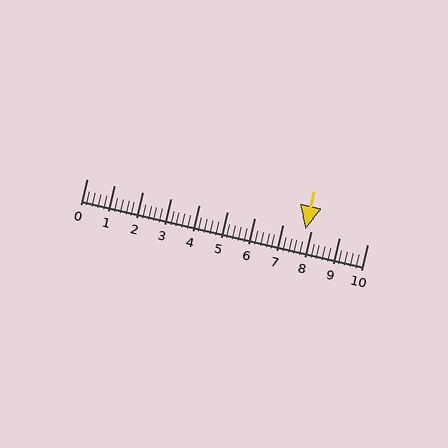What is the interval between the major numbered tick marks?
The major tick marks are spaced 1 units apart.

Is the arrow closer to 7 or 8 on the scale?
The arrow is closer to 8.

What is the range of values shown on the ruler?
The ruler shows values from 0 to 10.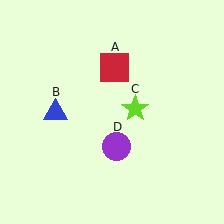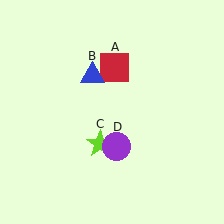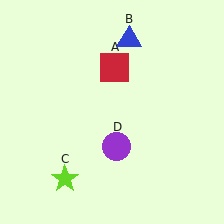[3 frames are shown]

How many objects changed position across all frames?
2 objects changed position: blue triangle (object B), lime star (object C).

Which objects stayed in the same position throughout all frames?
Red square (object A) and purple circle (object D) remained stationary.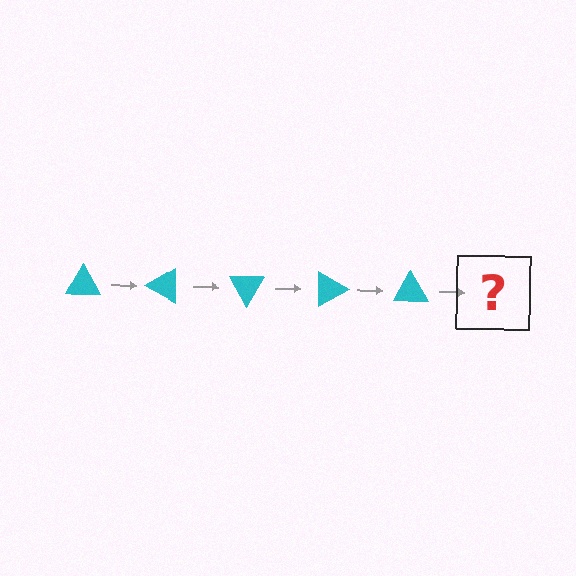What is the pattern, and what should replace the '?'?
The pattern is that the triangle rotates 30 degrees each step. The '?' should be a cyan triangle rotated 150 degrees.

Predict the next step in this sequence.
The next step is a cyan triangle rotated 150 degrees.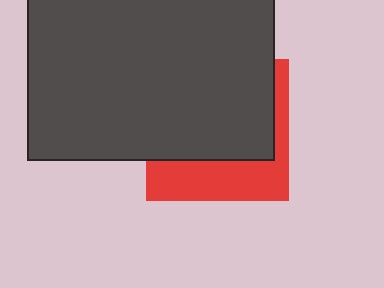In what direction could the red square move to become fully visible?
The red square could move down. That would shift it out from behind the dark gray rectangle entirely.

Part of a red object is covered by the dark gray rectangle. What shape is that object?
It is a square.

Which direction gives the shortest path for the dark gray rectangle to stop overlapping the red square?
Moving up gives the shortest separation.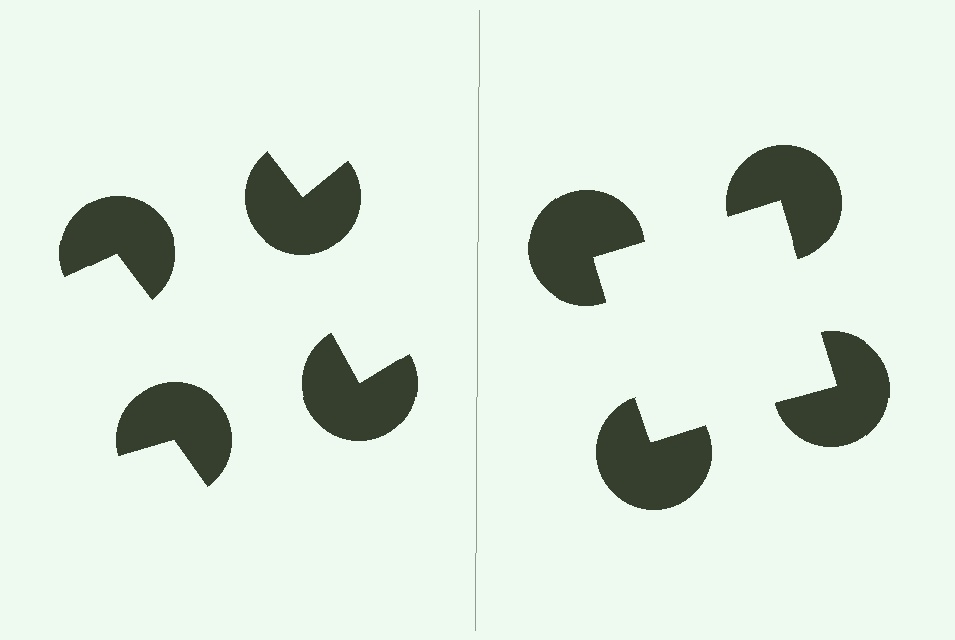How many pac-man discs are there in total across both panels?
8 — 4 on each side.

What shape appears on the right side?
An illusory square.